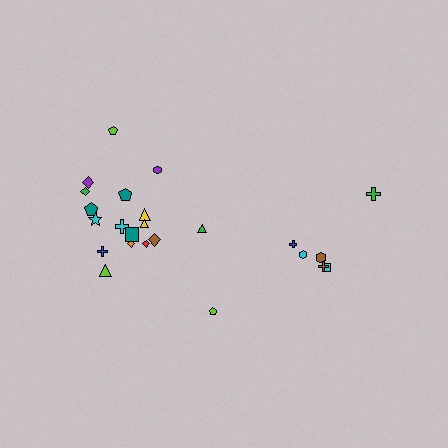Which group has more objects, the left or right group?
The left group.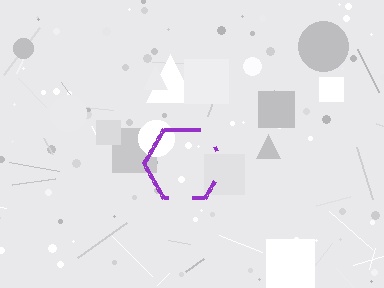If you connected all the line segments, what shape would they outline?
They would outline a hexagon.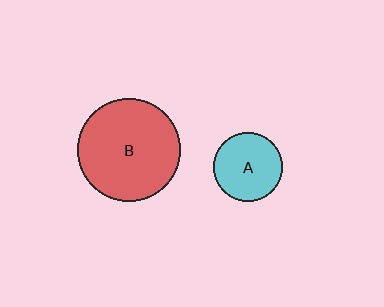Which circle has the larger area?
Circle B (red).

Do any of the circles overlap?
No, none of the circles overlap.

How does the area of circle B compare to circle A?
Approximately 2.2 times.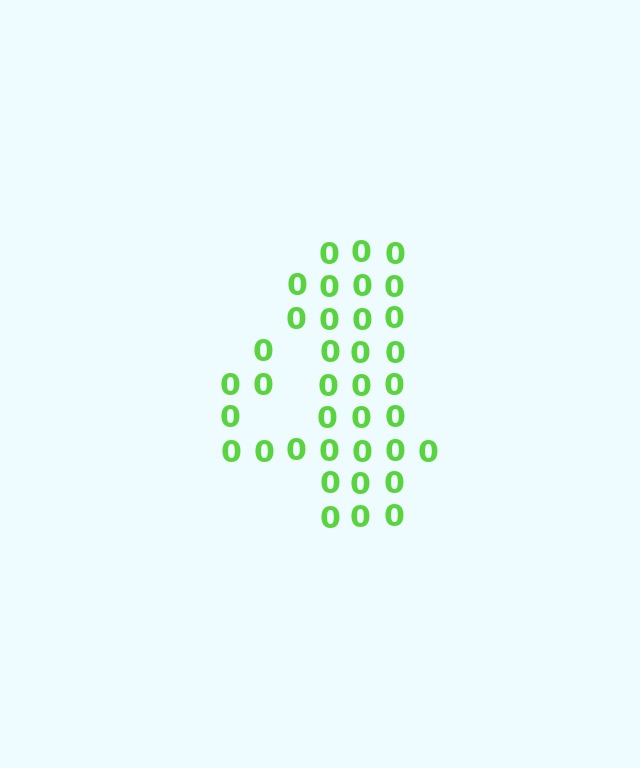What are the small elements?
The small elements are digit 0's.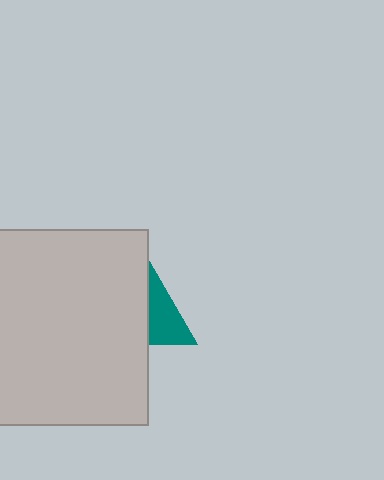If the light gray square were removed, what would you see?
You would see the complete teal triangle.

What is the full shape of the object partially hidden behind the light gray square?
The partially hidden object is a teal triangle.